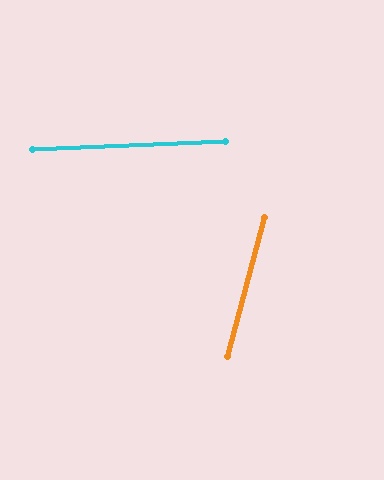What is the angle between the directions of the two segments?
Approximately 72 degrees.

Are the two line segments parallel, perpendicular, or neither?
Neither parallel nor perpendicular — they differ by about 72°.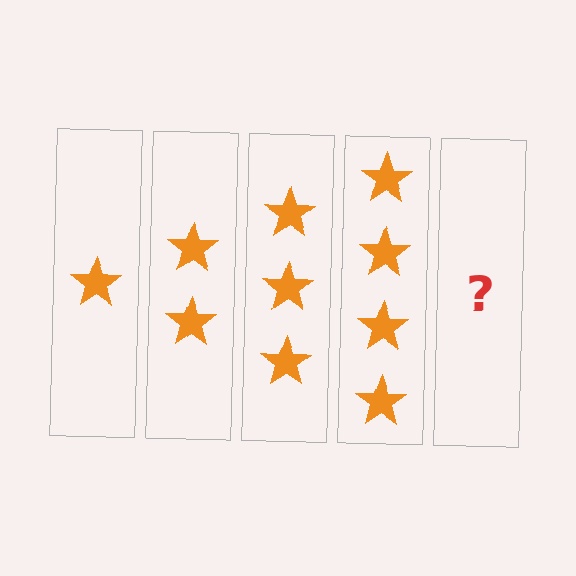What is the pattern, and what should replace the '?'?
The pattern is that each step adds one more star. The '?' should be 5 stars.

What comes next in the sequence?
The next element should be 5 stars.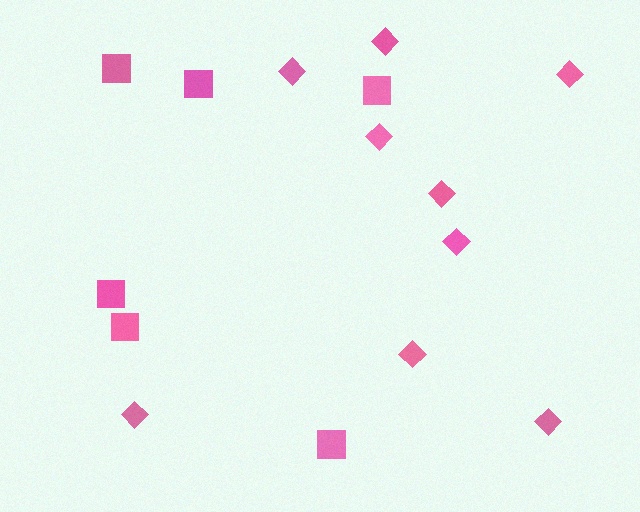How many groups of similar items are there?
There are 2 groups: one group of squares (6) and one group of diamonds (9).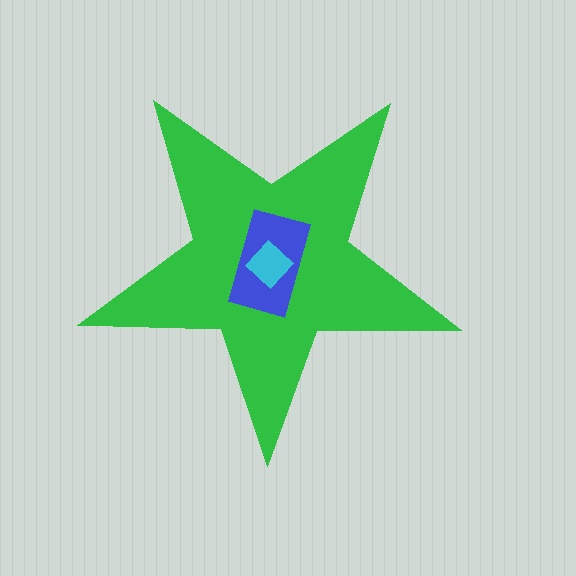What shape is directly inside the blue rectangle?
The cyan diamond.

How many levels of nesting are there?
3.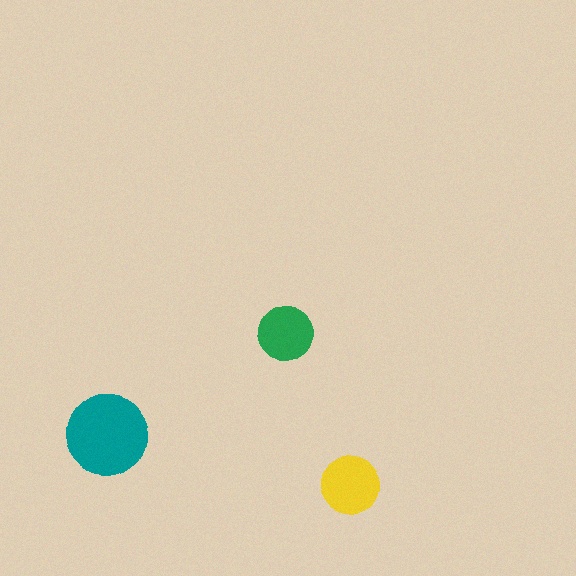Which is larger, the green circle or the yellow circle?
The yellow one.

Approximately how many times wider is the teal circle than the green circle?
About 1.5 times wider.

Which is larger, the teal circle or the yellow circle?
The teal one.